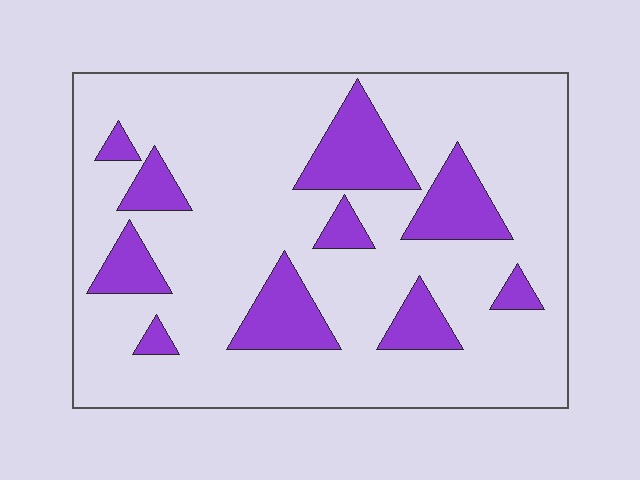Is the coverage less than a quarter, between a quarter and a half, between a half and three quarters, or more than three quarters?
Less than a quarter.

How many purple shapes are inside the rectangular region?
10.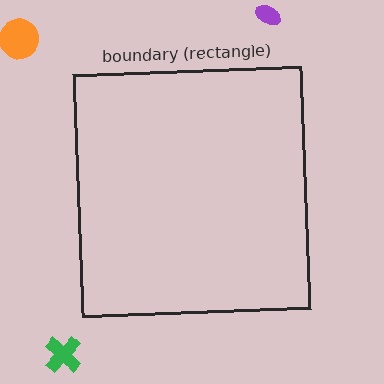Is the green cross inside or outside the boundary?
Outside.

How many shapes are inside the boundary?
0 inside, 3 outside.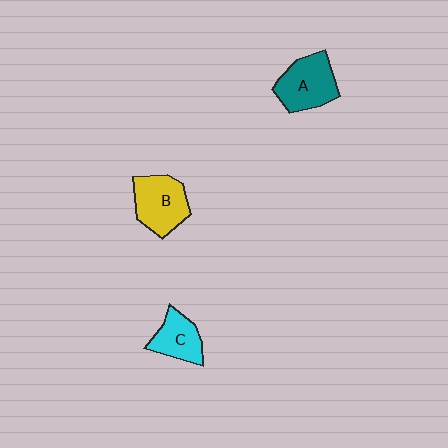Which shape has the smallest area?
Shape C (cyan).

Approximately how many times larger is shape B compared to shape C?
Approximately 1.4 times.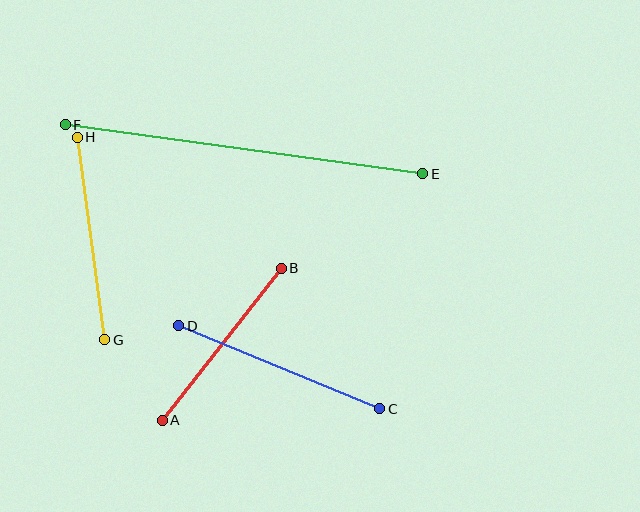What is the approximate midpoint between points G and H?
The midpoint is at approximately (91, 238) pixels.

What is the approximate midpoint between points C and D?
The midpoint is at approximately (279, 367) pixels.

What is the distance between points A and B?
The distance is approximately 193 pixels.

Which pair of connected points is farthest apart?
Points E and F are farthest apart.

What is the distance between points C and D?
The distance is approximately 217 pixels.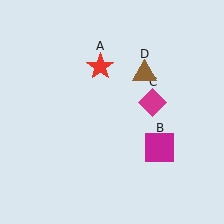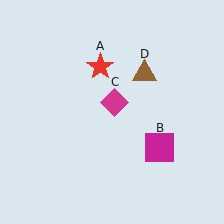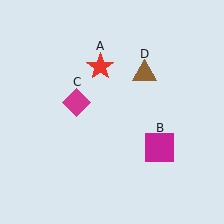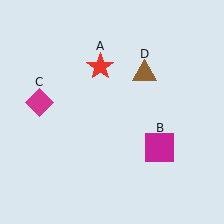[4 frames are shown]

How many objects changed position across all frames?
1 object changed position: magenta diamond (object C).